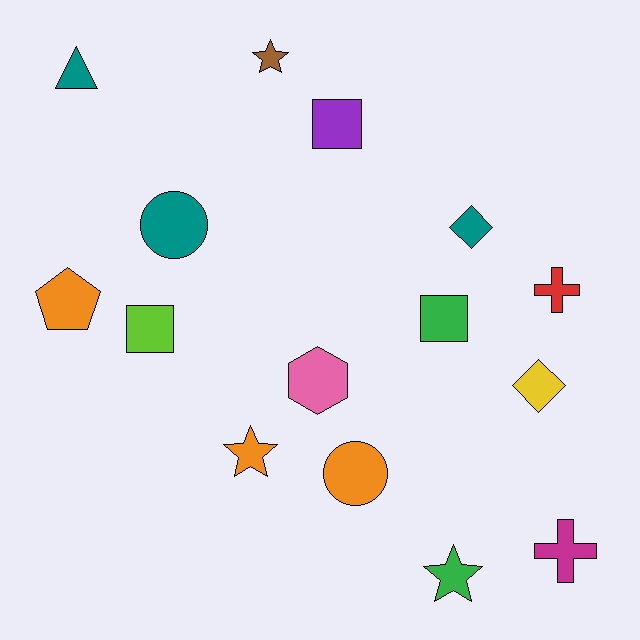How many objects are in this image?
There are 15 objects.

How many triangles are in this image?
There is 1 triangle.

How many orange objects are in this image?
There are 3 orange objects.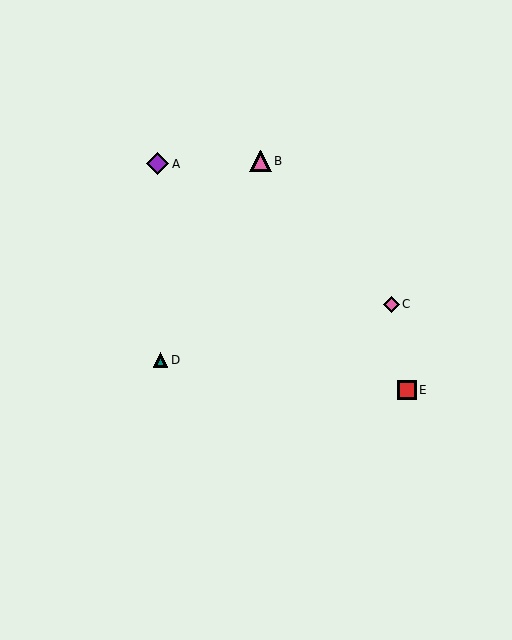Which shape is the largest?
The purple diamond (labeled A) is the largest.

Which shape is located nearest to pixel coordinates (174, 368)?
The teal triangle (labeled D) at (160, 360) is nearest to that location.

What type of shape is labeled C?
Shape C is a pink diamond.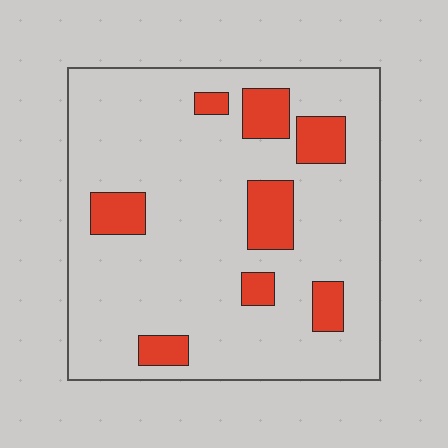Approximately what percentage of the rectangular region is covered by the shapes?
Approximately 15%.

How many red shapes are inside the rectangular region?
8.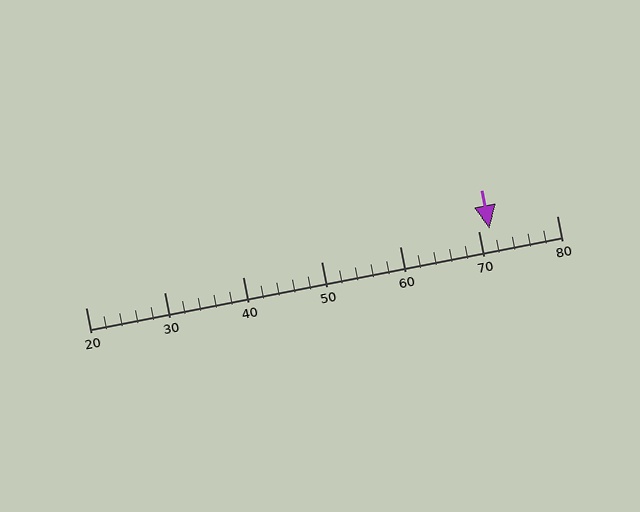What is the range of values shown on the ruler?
The ruler shows values from 20 to 80.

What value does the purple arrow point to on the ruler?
The purple arrow points to approximately 71.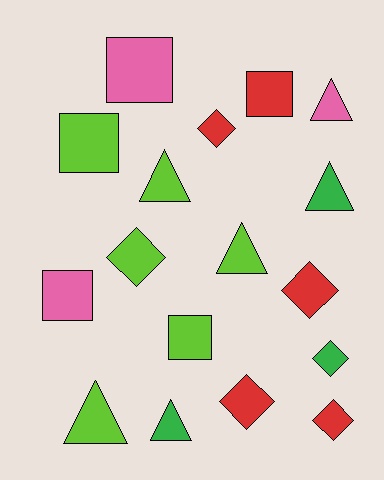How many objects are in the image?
There are 17 objects.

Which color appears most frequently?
Lime, with 6 objects.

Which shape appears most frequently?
Diamond, with 6 objects.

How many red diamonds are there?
There are 4 red diamonds.